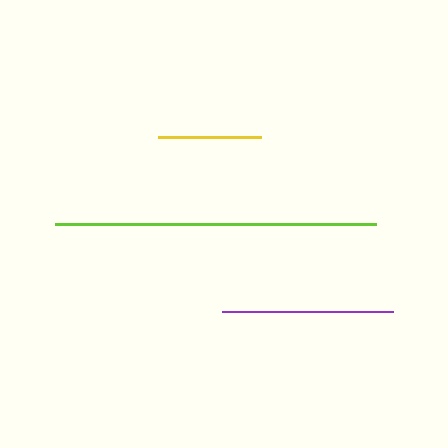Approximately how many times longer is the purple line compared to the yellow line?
The purple line is approximately 1.7 times the length of the yellow line.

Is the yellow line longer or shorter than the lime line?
The lime line is longer than the yellow line.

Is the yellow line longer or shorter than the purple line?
The purple line is longer than the yellow line.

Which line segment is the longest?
The lime line is the longest at approximately 321 pixels.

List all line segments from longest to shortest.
From longest to shortest: lime, purple, yellow.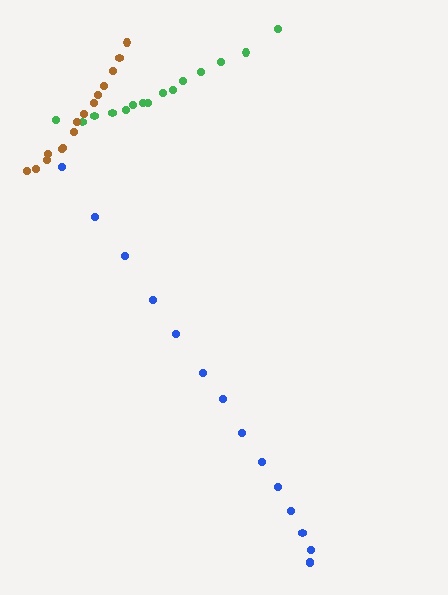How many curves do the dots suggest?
There are 3 distinct paths.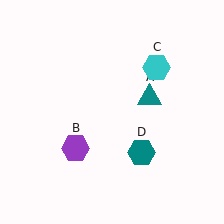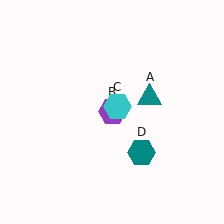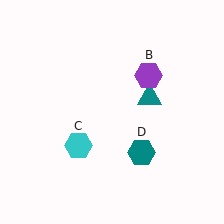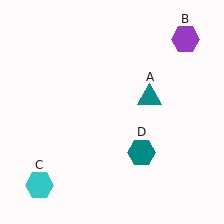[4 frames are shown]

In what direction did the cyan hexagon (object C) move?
The cyan hexagon (object C) moved down and to the left.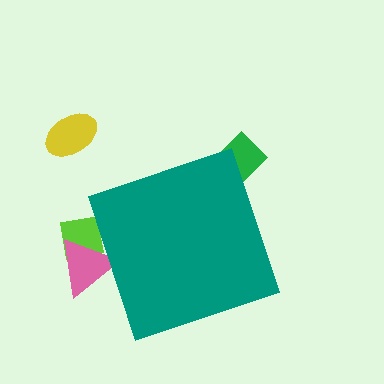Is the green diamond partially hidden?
Yes, the green diamond is partially hidden behind the teal diamond.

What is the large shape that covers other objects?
A teal diamond.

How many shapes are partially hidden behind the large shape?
3 shapes are partially hidden.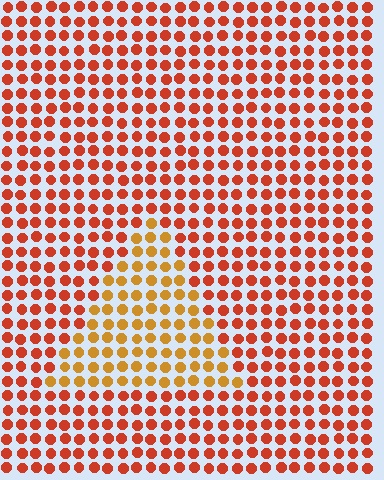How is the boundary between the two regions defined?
The boundary is defined purely by a slight shift in hue (about 30 degrees). Spacing, size, and orientation are identical on both sides.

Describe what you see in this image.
The image is filled with small red elements in a uniform arrangement. A triangle-shaped region is visible where the elements are tinted to a slightly different hue, forming a subtle color boundary.